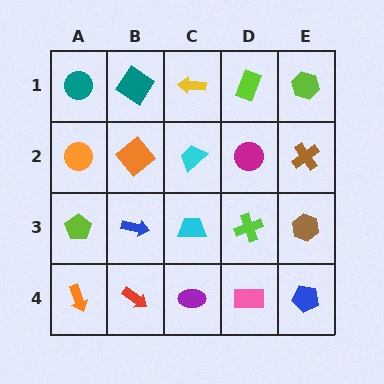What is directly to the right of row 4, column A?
A red arrow.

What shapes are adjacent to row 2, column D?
A lime rectangle (row 1, column D), a lime cross (row 3, column D), a cyan trapezoid (row 2, column C), a brown cross (row 2, column E).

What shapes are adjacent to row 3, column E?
A brown cross (row 2, column E), a blue pentagon (row 4, column E), a lime cross (row 3, column D).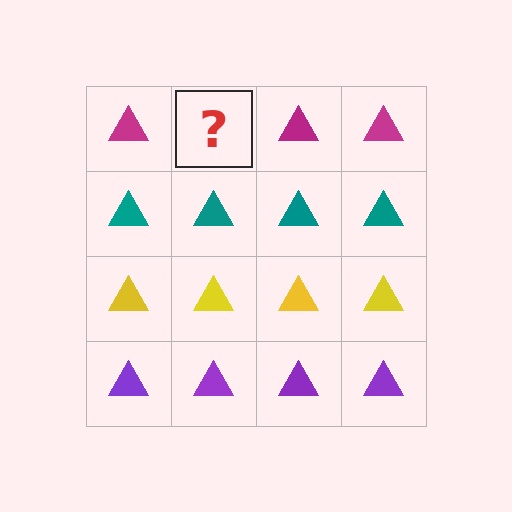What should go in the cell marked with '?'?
The missing cell should contain a magenta triangle.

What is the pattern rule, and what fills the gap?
The rule is that each row has a consistent color. The gap should be filled with a magenta triangle.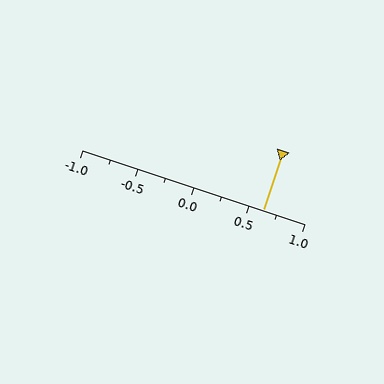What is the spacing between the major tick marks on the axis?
The major ticks are spaced 0.5 apart.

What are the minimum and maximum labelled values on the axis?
The axis runs from -1.0 to 1.0.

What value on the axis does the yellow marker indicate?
The marker indicates approximately 0.62.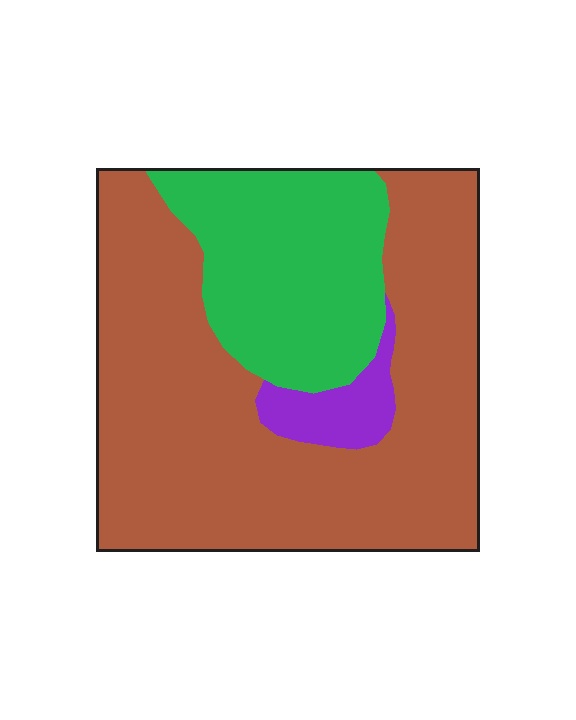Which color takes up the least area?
Purple, at roughly 5%.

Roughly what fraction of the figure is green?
Green takes up about one quarter (1/4) of the figure.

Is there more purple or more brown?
Brown.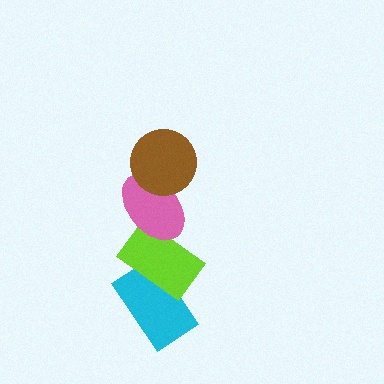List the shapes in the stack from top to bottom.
From top to bottom: the brown circle, the pink ellipse, the lime rectangle, the cyan rectangle.